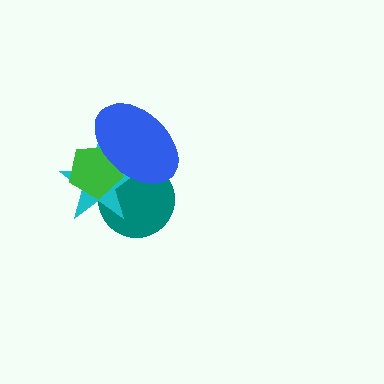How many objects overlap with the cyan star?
3 objects overlap with the cyan star.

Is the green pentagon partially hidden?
Yes, it is partially covered by another shape.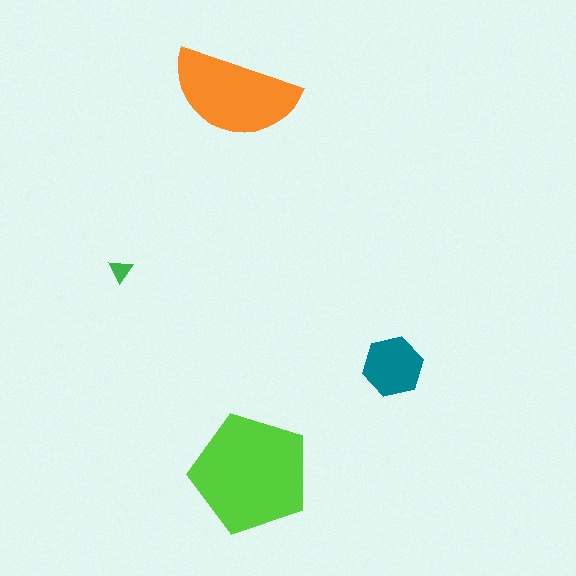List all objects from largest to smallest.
The lime pentagon, the orange semicircle, the teal hexagon, the green triangle.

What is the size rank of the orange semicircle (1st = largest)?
2nd.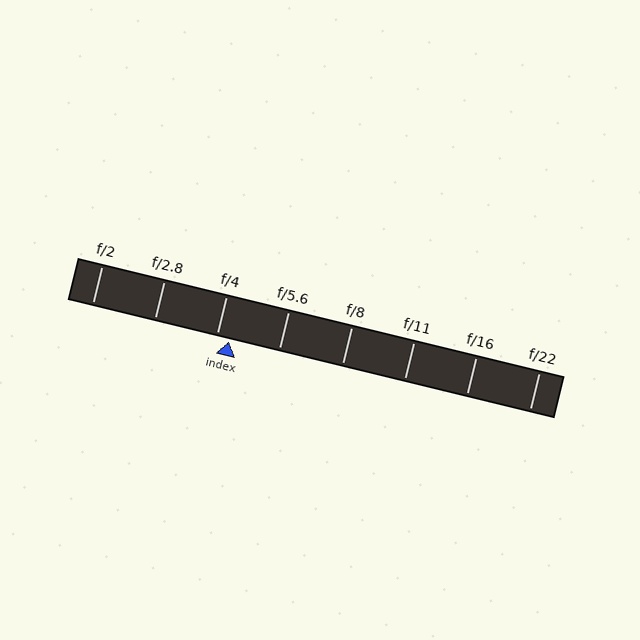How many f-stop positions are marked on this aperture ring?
There are 8 f-stop positions marked.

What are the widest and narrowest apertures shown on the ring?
The widest aperture shown is f/2 and the narrowest is f/22.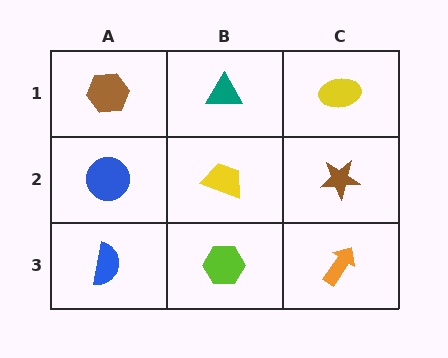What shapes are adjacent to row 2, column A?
A brown hexagon (row 1, column A), a blue semicircle (row 3, column A), a yellow trapezoid (row 2, column B).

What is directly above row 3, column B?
A yellow trapezoid.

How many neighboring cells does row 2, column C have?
3.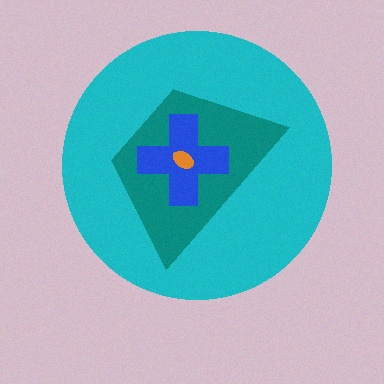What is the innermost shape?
The orange ellipse.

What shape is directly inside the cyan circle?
The teal trapezoid.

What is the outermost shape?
The cyan circle.